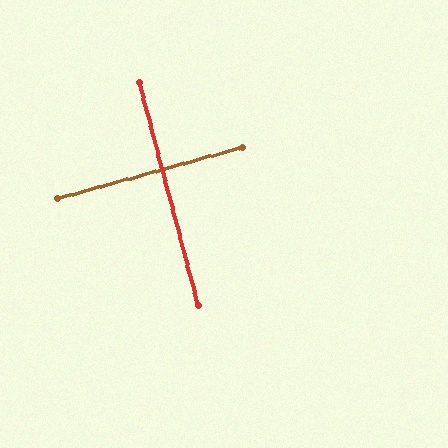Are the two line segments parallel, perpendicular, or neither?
Perpendicular — they meet at approximately 89°.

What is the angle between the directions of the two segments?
Approximately 89 degrees.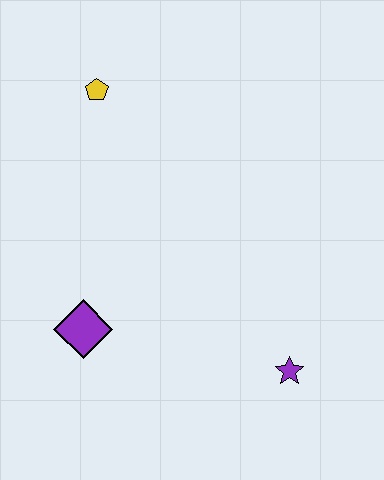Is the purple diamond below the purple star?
No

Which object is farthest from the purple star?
The yellow pentagon is farthest from the purple star.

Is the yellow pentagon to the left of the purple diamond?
No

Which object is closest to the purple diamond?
The purple star is closest to the purple diamond.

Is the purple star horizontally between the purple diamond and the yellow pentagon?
No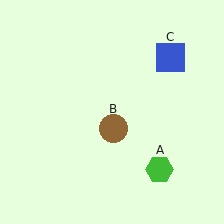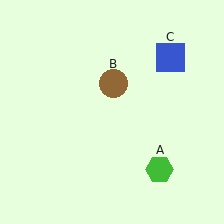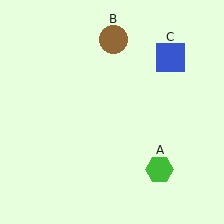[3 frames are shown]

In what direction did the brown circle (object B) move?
The brown circle (object B) moved up.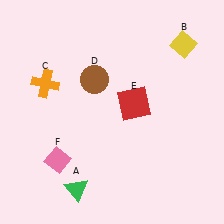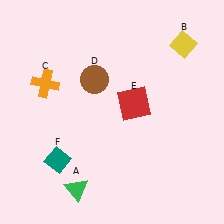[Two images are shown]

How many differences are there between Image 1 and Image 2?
There is 1 difference between the two images.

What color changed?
The diamond (F) changed from pink in Image 1 to teal in Image 2.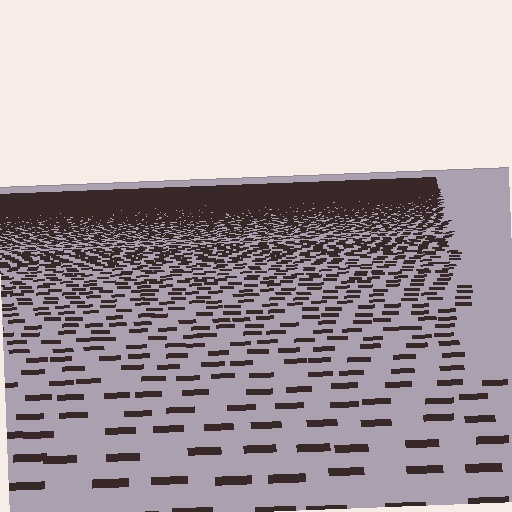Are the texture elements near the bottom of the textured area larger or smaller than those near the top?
Larger. Near the bottom, elements are closer to the viewer and appear at a bigger on-screen size.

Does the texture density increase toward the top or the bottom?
Density increases toward the top.